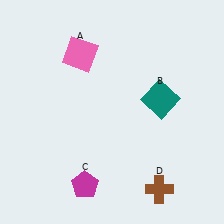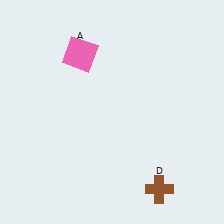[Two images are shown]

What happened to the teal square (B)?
The teal square (B) was removed in Image 2. It was in the top-right area of Image 1.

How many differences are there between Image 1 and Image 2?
There are 2 differences between the two images.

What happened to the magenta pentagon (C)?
The magenta pentagon (C) was removed in Image 2. It was in the bottom-left area of Image 1.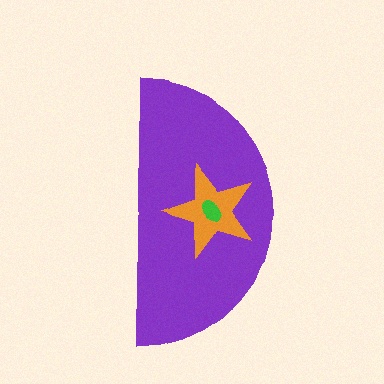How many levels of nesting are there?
3.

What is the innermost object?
The green ellipse.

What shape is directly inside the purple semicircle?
The orange star.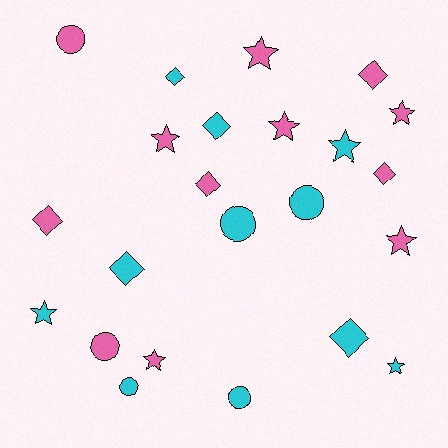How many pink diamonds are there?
There are 4 pink diamonds.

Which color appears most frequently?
Pink, with 12 objects.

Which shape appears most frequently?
Star, with 9 objects.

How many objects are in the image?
There are 23 objects.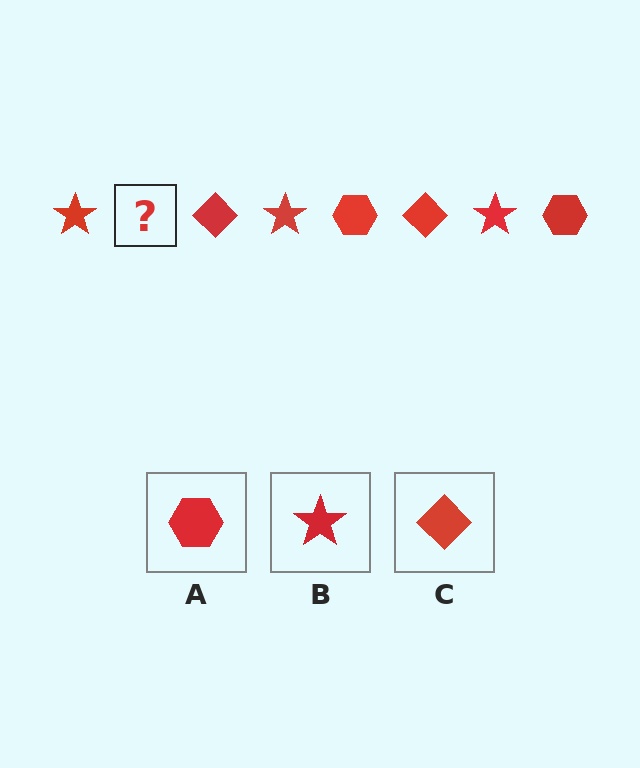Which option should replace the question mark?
Option A.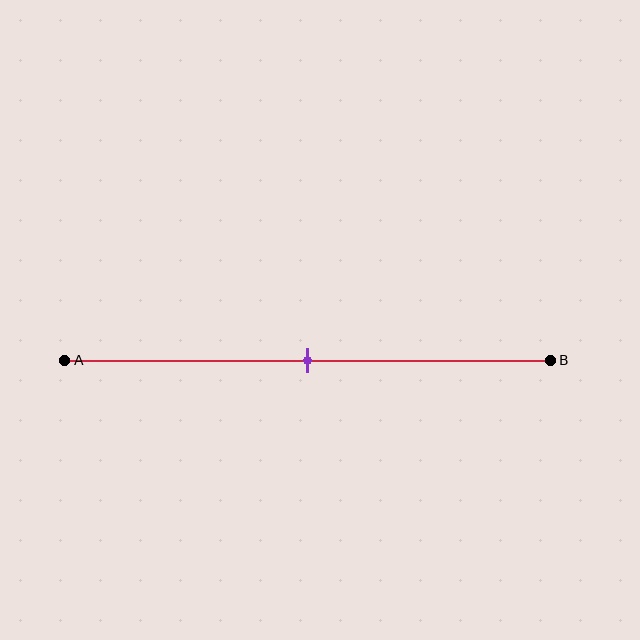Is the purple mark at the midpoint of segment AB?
Yes, the mark is approximately at the midpoint.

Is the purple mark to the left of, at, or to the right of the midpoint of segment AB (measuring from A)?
The purple mark is approximately at the midpoint of segment AB.